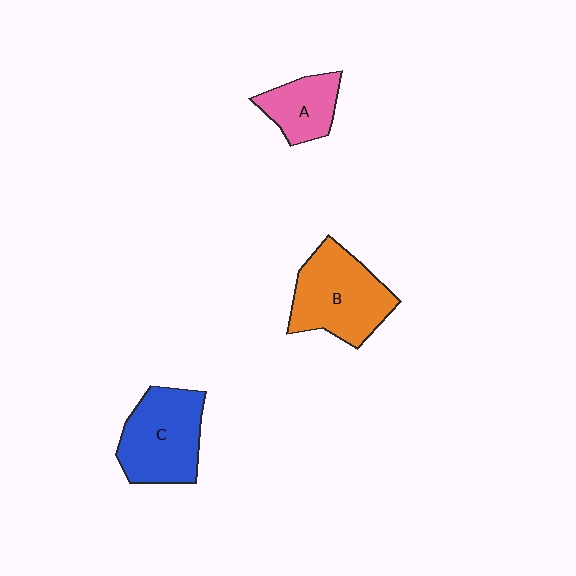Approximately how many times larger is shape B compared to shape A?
Approximately 1.8 times.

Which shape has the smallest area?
Shape A (pink).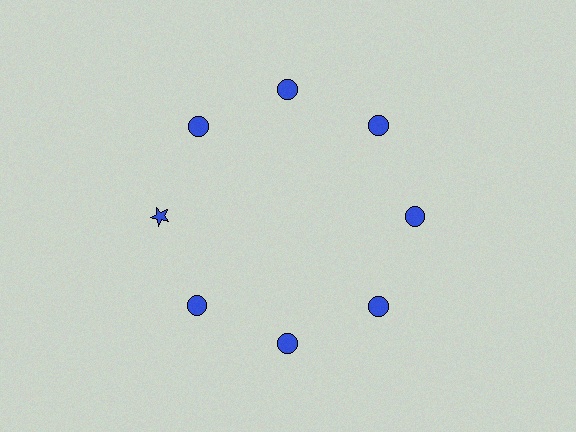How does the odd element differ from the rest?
It has a different shape: star instead of circle.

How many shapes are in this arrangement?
There are 8 shapes arranged in a ring pattern.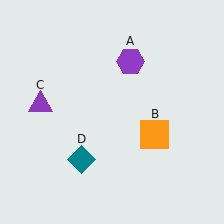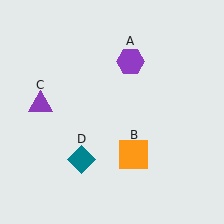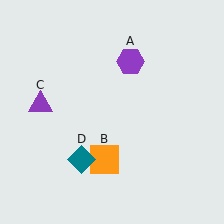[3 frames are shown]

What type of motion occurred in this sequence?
The orange square (object B) rotated clockwise around the center of the scene.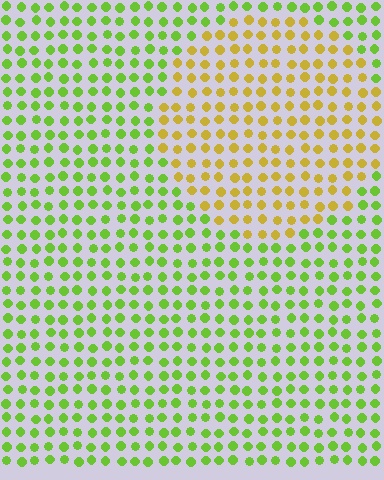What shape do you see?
I see a circle.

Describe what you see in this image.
The image is filled with small lime elements in a uniform arrangement. A circle-shaped region is visible where the elements are tinted to a slightly different hue, forming a subtle color boundary.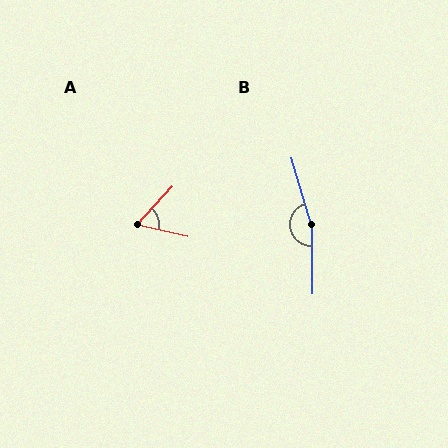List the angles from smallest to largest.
A (60°), B (164°).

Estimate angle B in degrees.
Approximately 164 degrees.